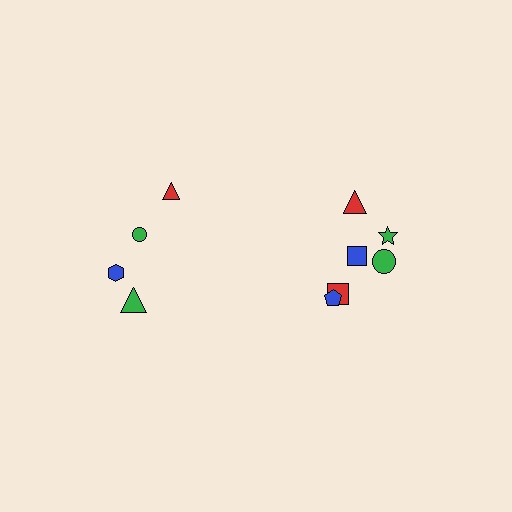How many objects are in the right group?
There are 6 objects.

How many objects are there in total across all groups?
There are 10 objects.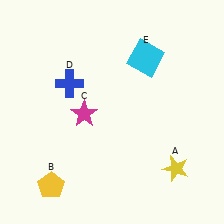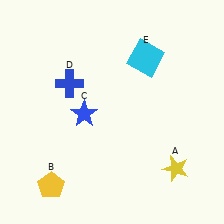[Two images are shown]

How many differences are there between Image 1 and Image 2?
There is 1 difference between the two images.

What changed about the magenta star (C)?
In Image 1, C is magenta. In Image 2, it changed to blue.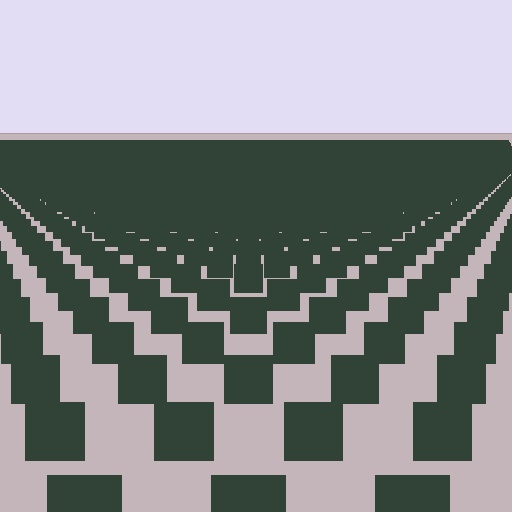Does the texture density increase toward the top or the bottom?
Density increases toward the top.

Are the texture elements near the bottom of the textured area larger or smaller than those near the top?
Larger. Near the bottom, elements are closer to the viewer and appear at a bigger on-screen size.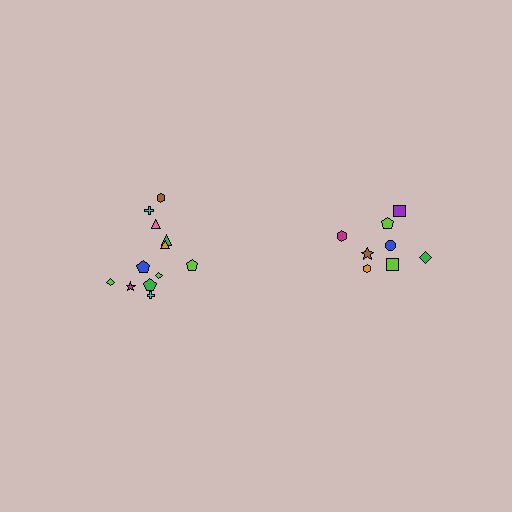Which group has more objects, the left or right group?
The left group.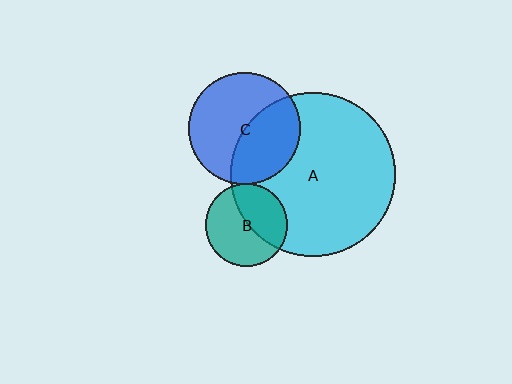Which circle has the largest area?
Circle A (cyan).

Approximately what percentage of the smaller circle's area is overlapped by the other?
Approximately 5%.